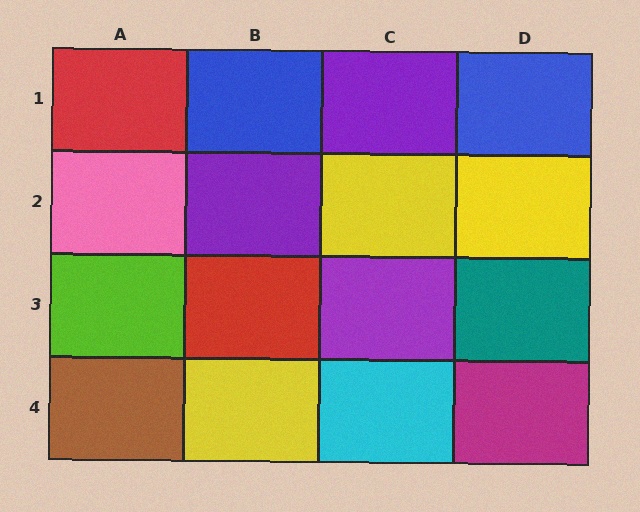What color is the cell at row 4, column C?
Cyan.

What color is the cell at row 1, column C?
Purple.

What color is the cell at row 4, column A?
Brown.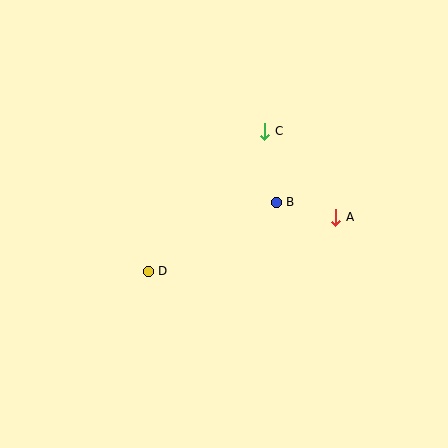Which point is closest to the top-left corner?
Point C is closest to the top-left corner.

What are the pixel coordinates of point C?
Point C is at (265, 131).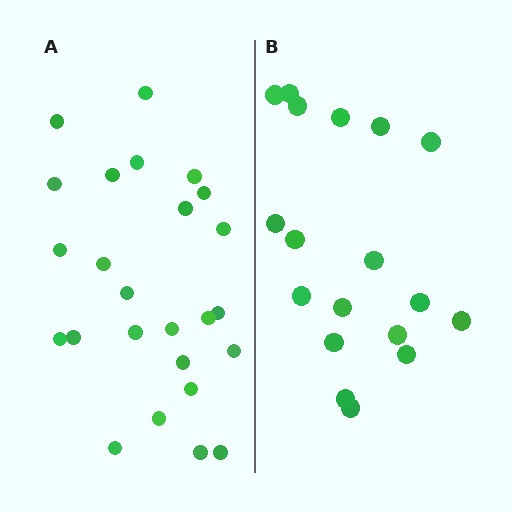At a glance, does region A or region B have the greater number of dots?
Region A (the left region) has more dots.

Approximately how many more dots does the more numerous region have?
Region A has roughly 8 or so more dots than region B.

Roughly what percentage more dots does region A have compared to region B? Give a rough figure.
About 40% more.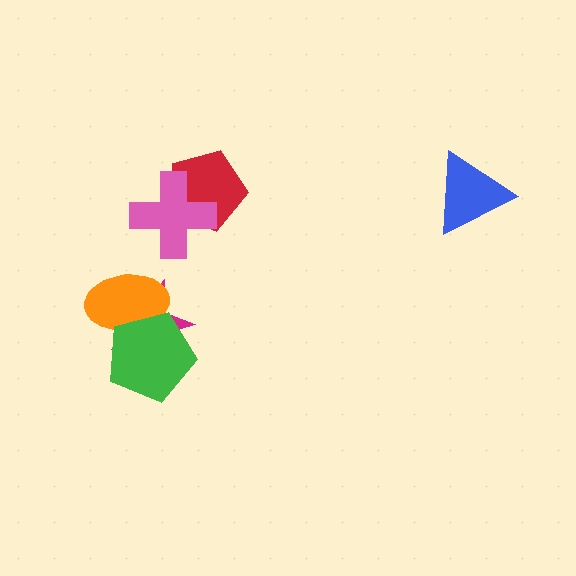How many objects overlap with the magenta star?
2 objects overlap with the magenta star.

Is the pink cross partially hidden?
No, no other shape covers it.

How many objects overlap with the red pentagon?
1 object overlaps with the red pentagon.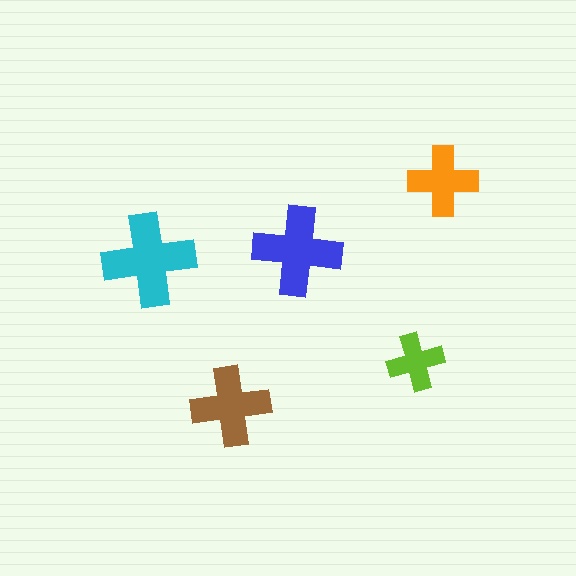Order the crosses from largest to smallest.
the cyan one, the blue one, the brown one, the orange one, the lime one.